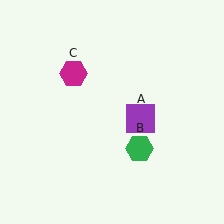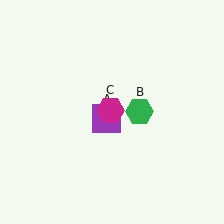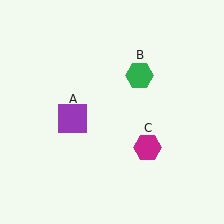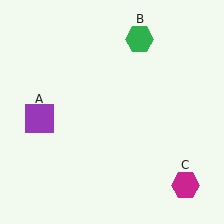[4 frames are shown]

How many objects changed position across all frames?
3 objects changed position: purple square (object A), green hexagon (object B), magenta hexagon (object C).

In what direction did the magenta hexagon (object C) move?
The magenta hexagon (object C) moved down and to the right.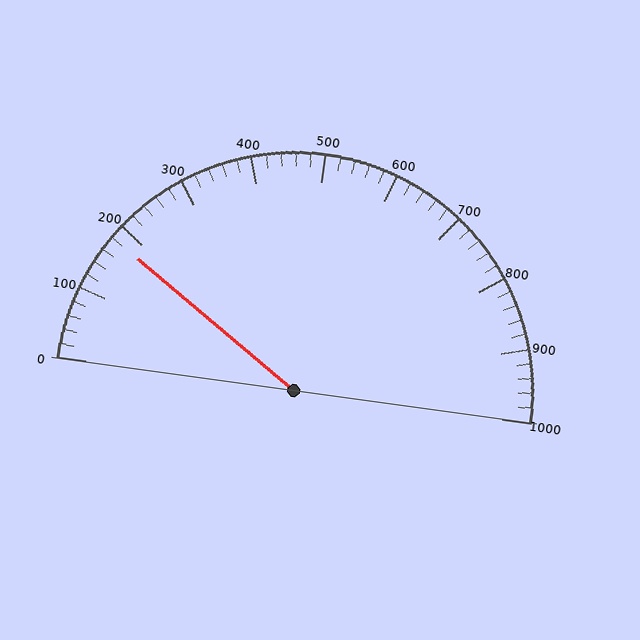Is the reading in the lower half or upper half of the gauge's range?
The reading is in the lower half of the range (0 to 1000).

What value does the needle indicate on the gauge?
The needle indicates approximately 180.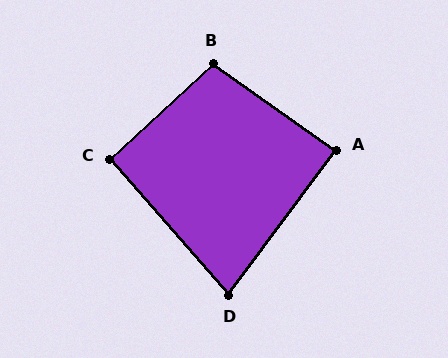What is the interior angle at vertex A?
Approximately 88 degrees (approximately right).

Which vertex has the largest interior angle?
B, at approximately 102 degrees.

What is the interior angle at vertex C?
Approximately 92 degrees (approximately right).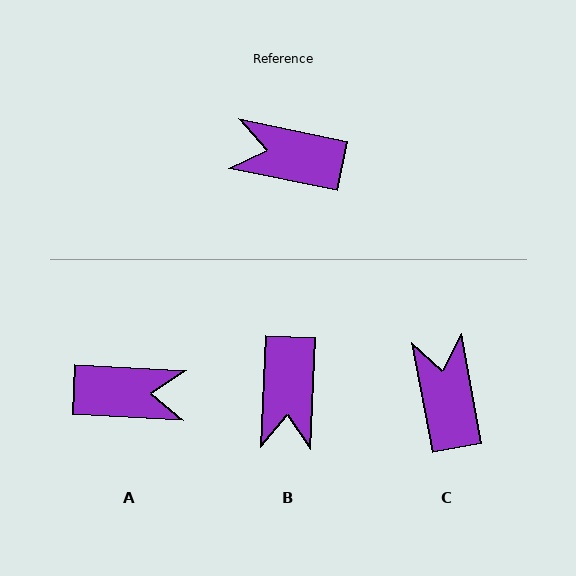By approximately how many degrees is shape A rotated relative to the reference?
Approximately 172 degrees clockwise.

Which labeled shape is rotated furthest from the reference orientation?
A, about 172 degrees away.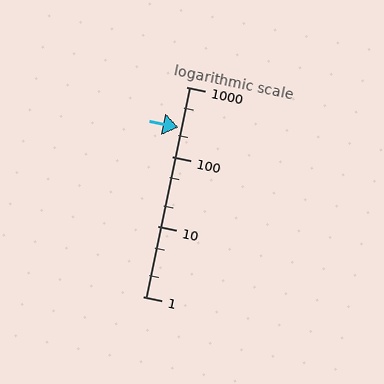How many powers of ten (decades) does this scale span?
The scale spans 3 decades, from 1 to 1000.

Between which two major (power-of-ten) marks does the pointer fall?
The pointer is between 100 and 1000.